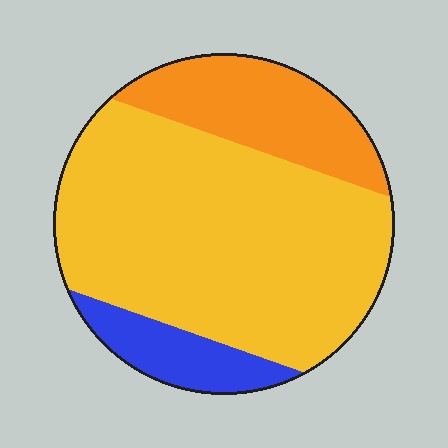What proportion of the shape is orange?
Orange takes up between a sixth and a third of the shape.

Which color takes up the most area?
Yellow, at roughly 70%.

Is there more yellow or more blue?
Yellow.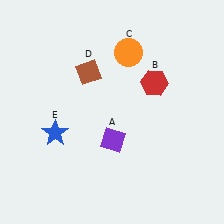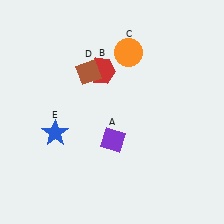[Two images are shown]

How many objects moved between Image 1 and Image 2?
1 object moved between the two images.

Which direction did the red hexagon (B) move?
The red hexagon (B) moved left.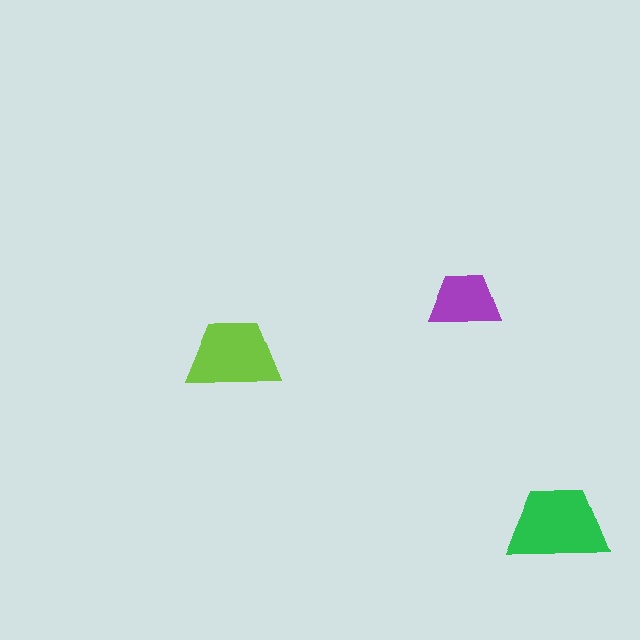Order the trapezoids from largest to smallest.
the green one, the lime one, the purple one.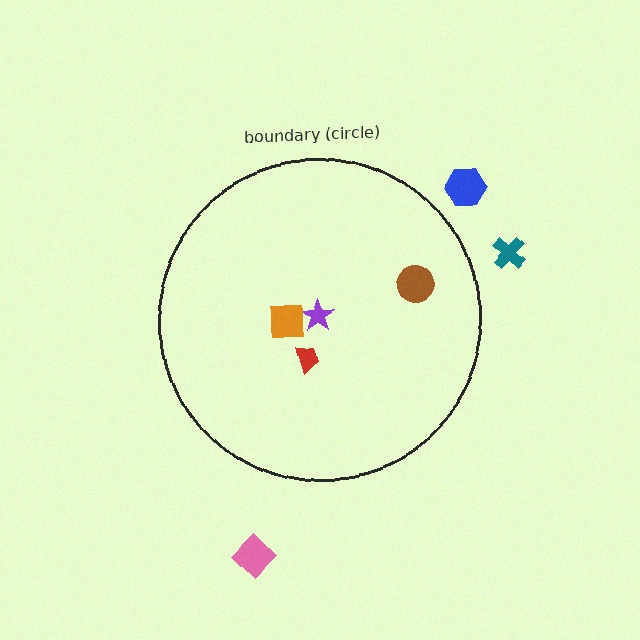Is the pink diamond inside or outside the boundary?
Outside.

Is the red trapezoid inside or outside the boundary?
Inside.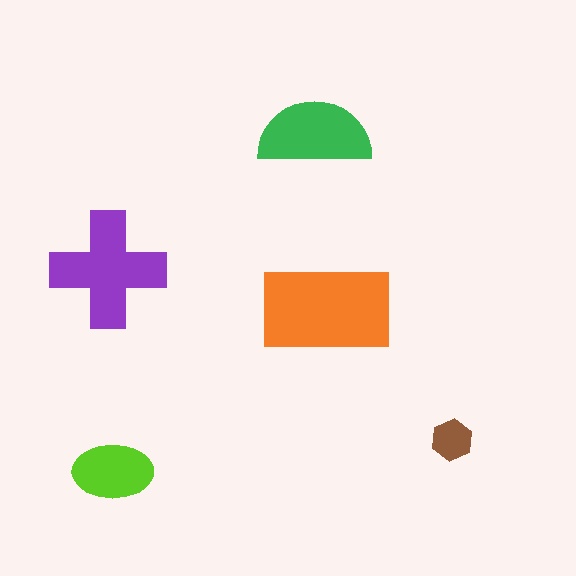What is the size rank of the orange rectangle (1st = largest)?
1st.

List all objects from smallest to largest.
The brown hexagon, the lime ellipse, the green semicircle, the purple cross, the orange rectangle.